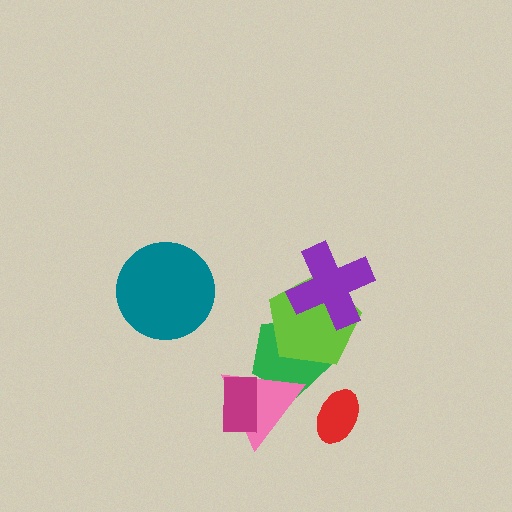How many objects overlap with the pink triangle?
2 objects overlap with the pink triangle.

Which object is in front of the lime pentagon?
The purple cross is in front of the lime pentagon.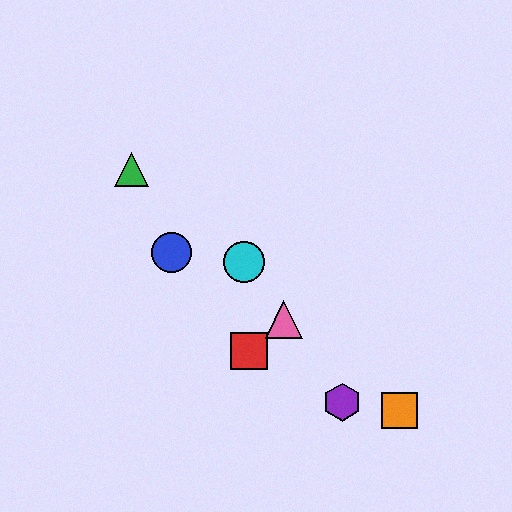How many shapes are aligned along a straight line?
4 shapes (the yellow circle, the purple hexagon, the cyan circle, the pink triangle) are aligned along a straight line.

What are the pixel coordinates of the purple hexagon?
The purple hexagon is at (342, 402).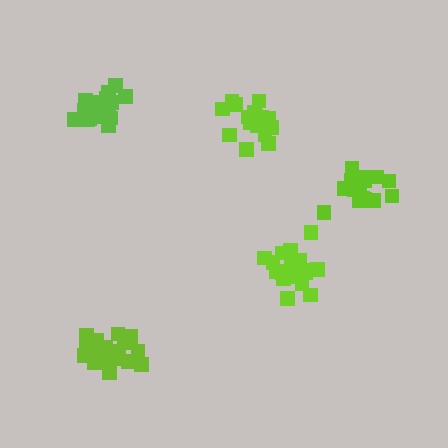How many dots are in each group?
Group 1: 19 dots, Group 2: 20 dots, Group 3: 20 dots, Group 4: 20 dots, Group 5: 18 dots (97 total).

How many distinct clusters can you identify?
There are 5 distinct clusters.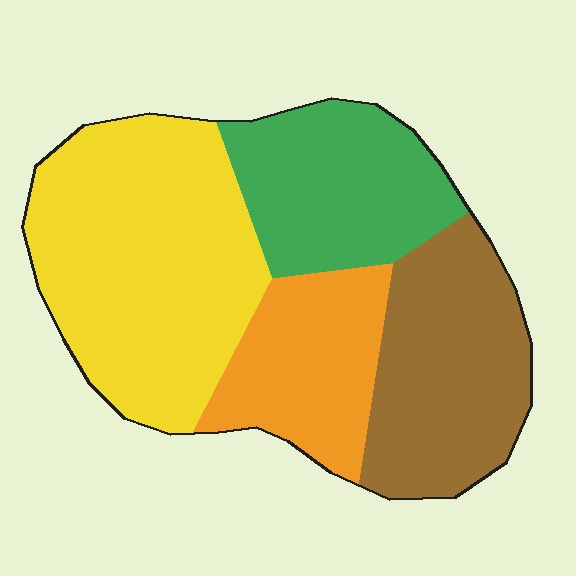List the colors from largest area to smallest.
From largest to smallest: yellow, brown, green, orange.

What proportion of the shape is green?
Green covers 21% of the shape.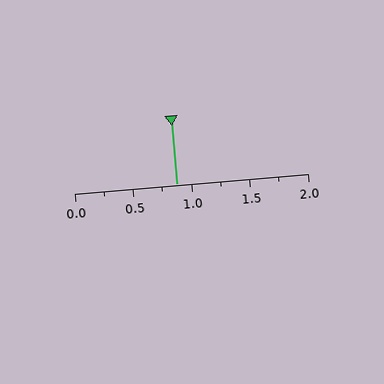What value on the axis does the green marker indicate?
The marker indicates approximately 0.88.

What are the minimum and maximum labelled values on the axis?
The axis runs from 0.0 to 2.0.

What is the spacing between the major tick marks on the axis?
The major ticks are spaced 0.5 apart.